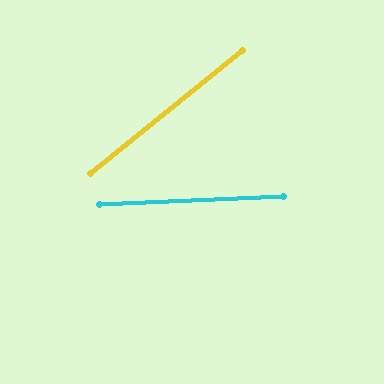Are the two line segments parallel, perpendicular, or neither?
Neither parallel nor perpendicular — they differ by about 36°.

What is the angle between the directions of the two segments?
Approximately 36 degrees.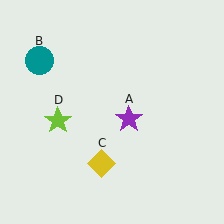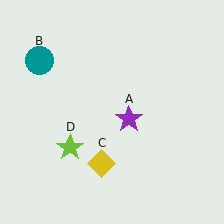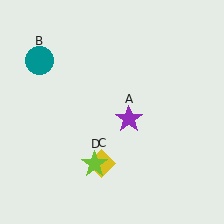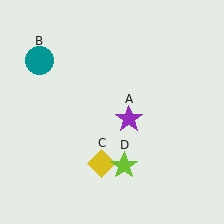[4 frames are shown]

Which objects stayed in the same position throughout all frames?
Purple star (object A) and teal circle (object B) and yellow diamond (object C) remained stationary.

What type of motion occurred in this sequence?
The lime star (object D) rotated counterclockwise around the center of the scene.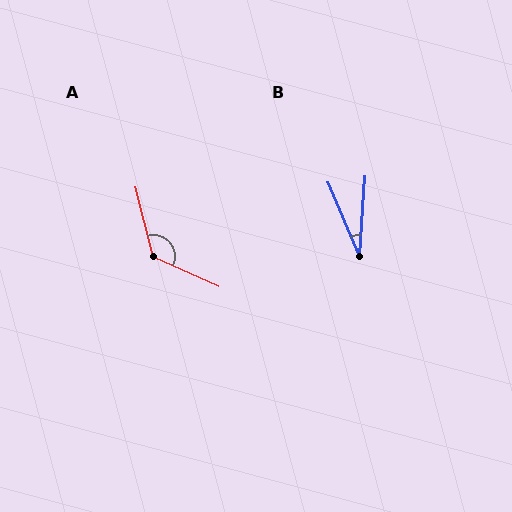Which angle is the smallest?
B, at approximately 27 degrees.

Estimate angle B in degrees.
Approximately 27 degrees.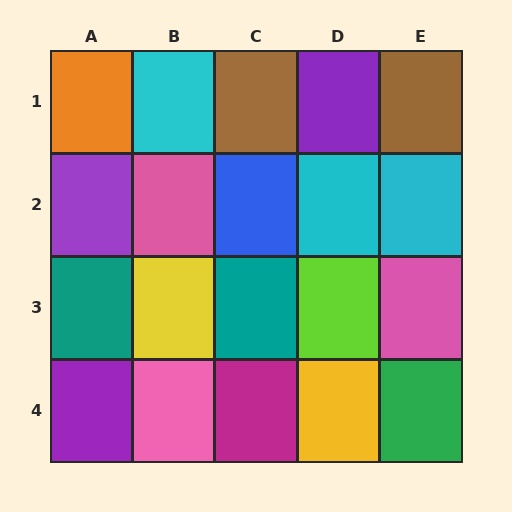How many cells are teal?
2 cells are teal.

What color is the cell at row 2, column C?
Blue.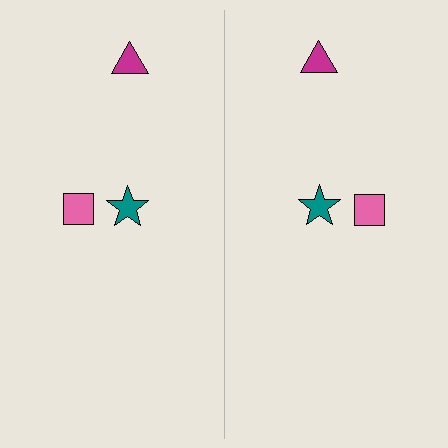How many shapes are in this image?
There are 6 shapes in this image.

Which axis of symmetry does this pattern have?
The pattern has a vertical axis of symmetry running through the center of the image.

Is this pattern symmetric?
Yes, this pattern has bilateral (reflection) symmetry.